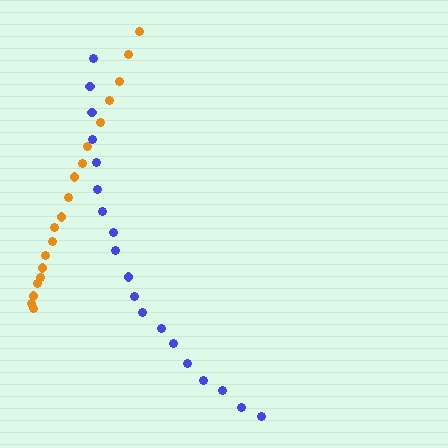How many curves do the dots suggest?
There are 2 distinct paths.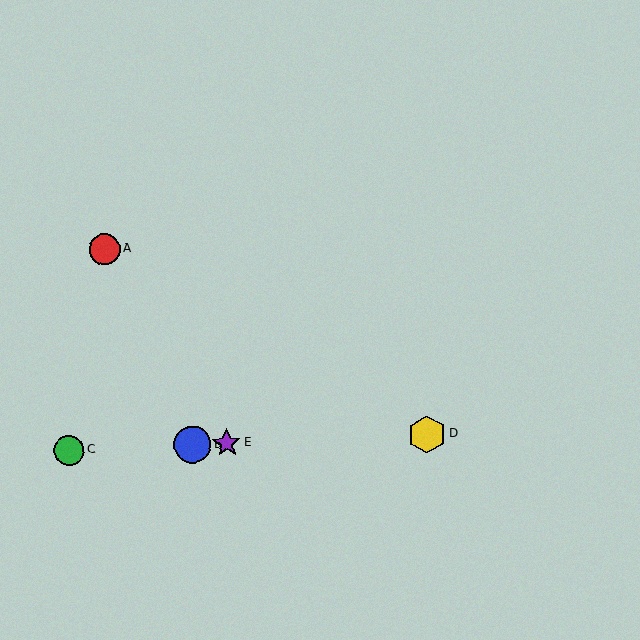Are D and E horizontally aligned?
Yes, both are at y≈435.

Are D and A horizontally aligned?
No, D is at y≈435 and A is at y≈249.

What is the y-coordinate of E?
Object E is at y≈443.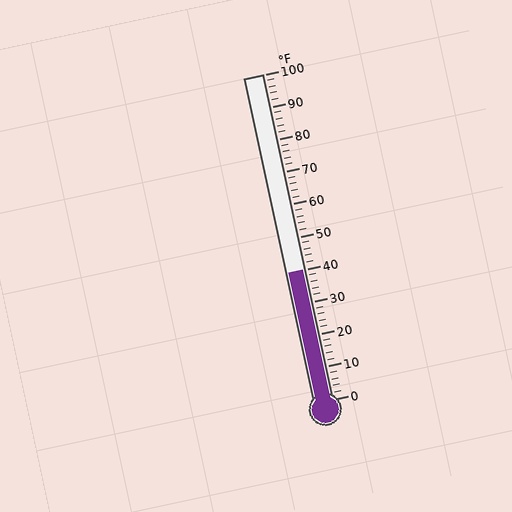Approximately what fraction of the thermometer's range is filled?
The thermometer is filled to approximately 40% of its range.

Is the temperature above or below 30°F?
The temperature is above 30°F.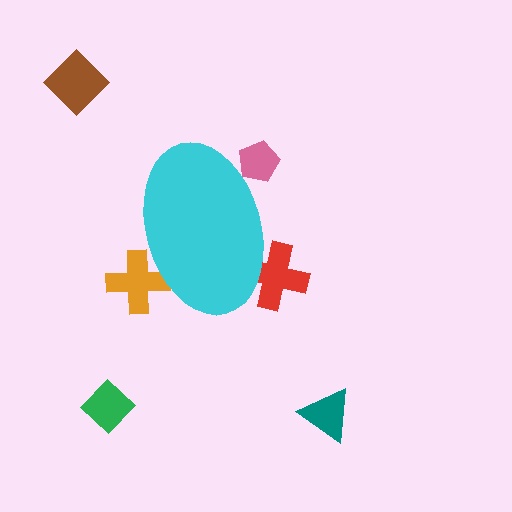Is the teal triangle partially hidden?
No, the teal triangle is fully visible.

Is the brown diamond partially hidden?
No, the brown diamond is fully visible.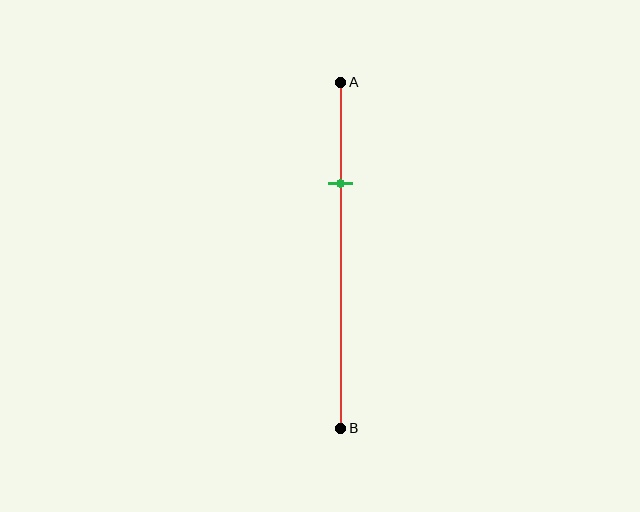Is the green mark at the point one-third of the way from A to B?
No, the mark is at about 30% from A, not at the 33% one-third point.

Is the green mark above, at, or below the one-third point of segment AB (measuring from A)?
The green mark is above the one-third point of segment AB.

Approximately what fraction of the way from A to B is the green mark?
The green mark is approximately 30% of the way from A to B.